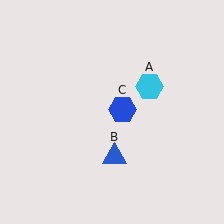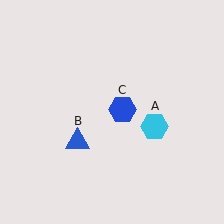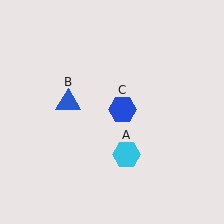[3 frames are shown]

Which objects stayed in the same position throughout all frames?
Blue hexagon (object C) remained stationary.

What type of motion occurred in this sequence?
The cyan hexagon (object A), blue triangle (object B) rotated clockwise around the center of the scene.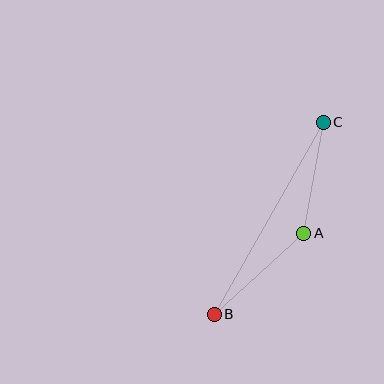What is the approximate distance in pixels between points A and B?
The distance between A and B is approximately 121 pixels.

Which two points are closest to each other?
Points A and C are closest to each other.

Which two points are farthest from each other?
Points B and C are farthest from each other.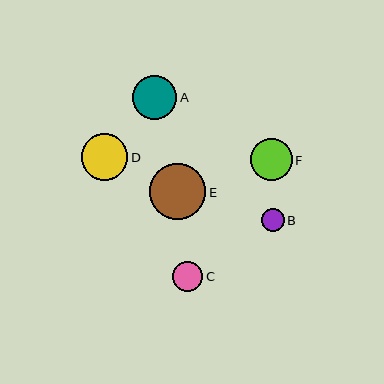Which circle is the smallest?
Circle B is the smallest with a size of approximately 23 pixels.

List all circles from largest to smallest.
From largest to smallest: E, D, A, F, C, B.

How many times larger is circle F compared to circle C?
Circle F is approximately 1.4 times the size of circle C.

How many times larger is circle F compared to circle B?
Circle F is approximately 1.8 times the size of circle B.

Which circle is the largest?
Circle E is the largest with a size of approximately 56 pixels.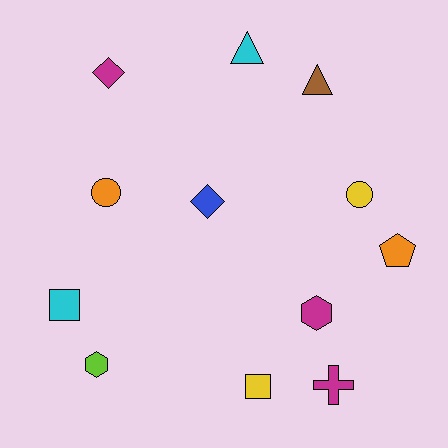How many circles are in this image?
There are 2 circles.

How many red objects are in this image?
There are no red objects.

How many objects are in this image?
There are 12 objects.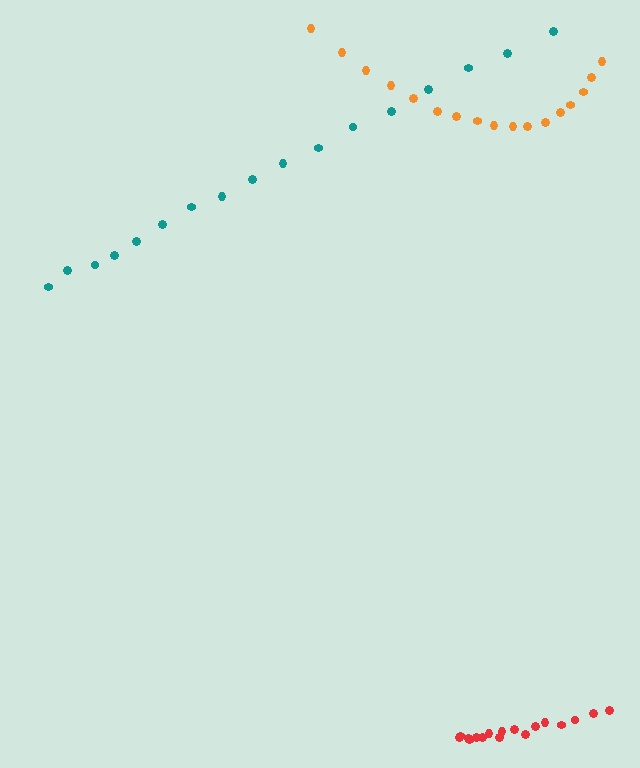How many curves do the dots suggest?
There are 3 distinct paths.